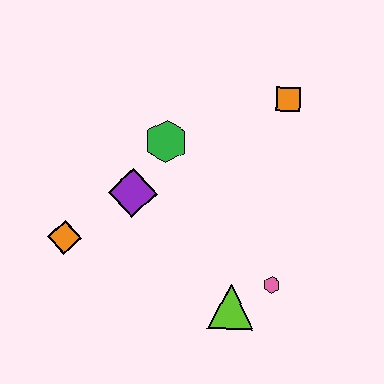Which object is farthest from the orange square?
The orange diamond is farthest from the orange square.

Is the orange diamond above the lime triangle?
Yes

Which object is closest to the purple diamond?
The green hexagon is closest to the purple diamond.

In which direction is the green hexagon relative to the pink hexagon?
The green hexagon is above the pink hexagon.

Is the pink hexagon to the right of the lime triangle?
Yes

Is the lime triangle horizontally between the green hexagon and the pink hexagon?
Yes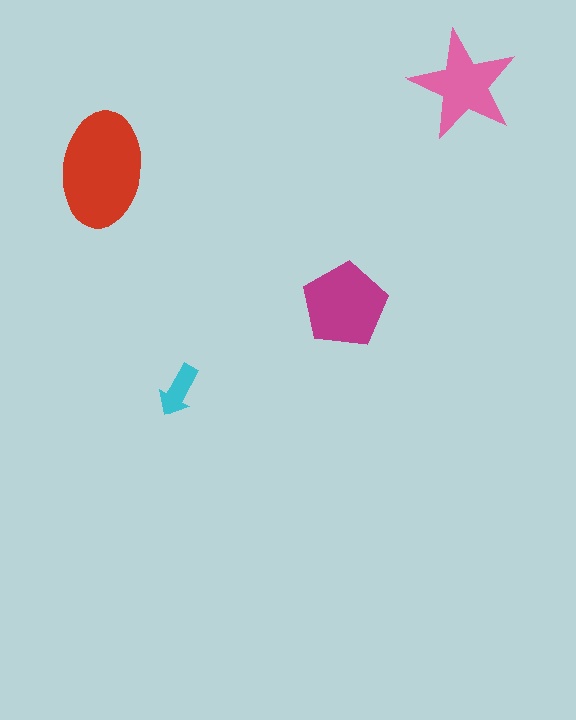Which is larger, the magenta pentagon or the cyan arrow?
The magenta pentagon.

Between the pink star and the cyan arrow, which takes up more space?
The pink star.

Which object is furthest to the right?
The pink star is rightmost.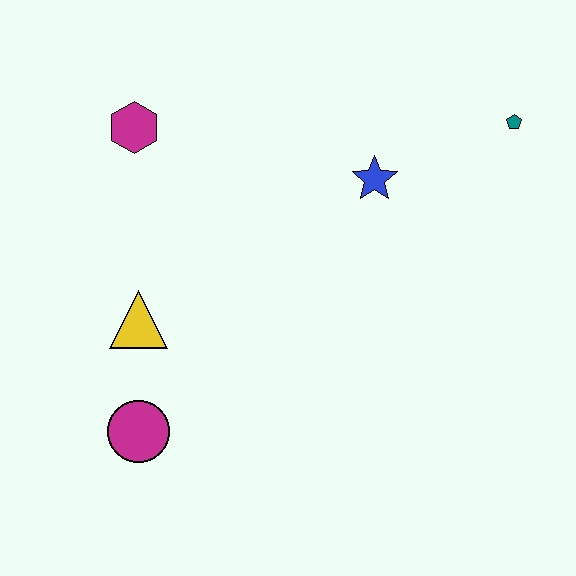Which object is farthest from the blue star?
The magenta circle is farthest from the blue star.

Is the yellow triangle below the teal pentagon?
Yes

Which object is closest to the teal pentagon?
The blue star is closest to the teal pentagon.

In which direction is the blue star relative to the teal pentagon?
The blue star is to the left of the teal pentagon.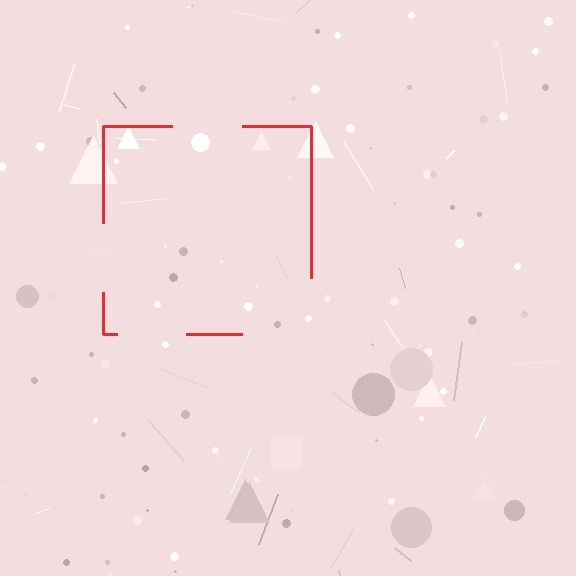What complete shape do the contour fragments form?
The contour fragments form a square.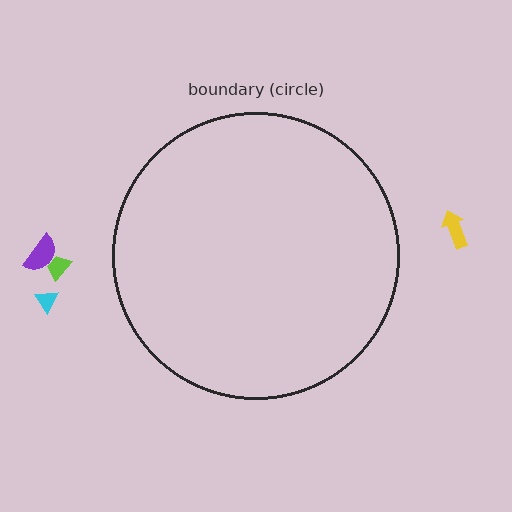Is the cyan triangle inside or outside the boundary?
Outside.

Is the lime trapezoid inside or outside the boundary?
Outside.